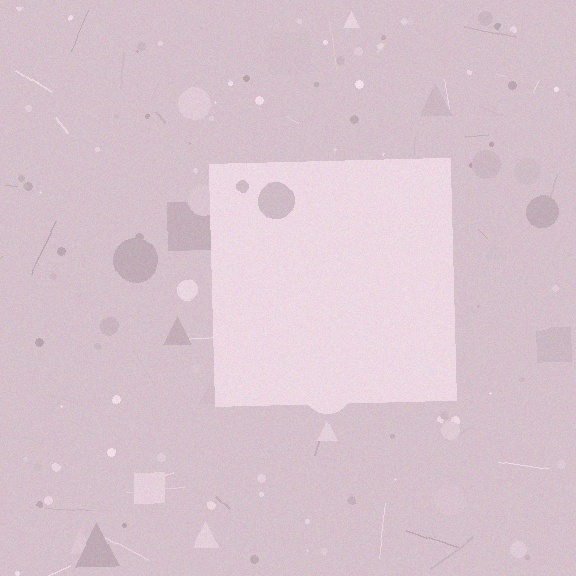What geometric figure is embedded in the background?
A square is embedded in the background.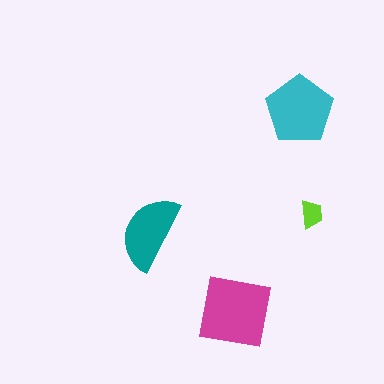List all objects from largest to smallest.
The magenta square, the cyan pentagon, the teal semicircle, the lime trapezoid.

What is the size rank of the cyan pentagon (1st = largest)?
2nd.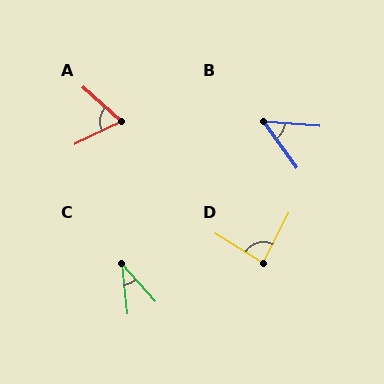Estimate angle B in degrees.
Approximately 50 degrees.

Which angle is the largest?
D, at approximately 85 degrees.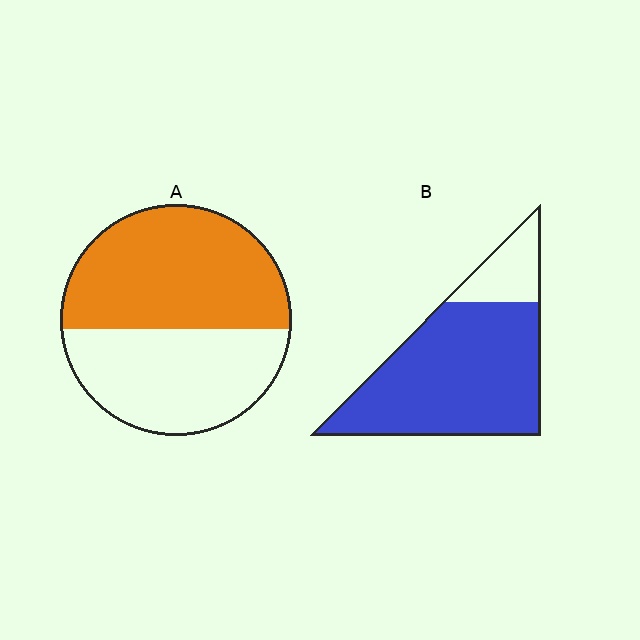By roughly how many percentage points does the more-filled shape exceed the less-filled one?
By roughly 25 percentage points (B over A).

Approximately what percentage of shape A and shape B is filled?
A is approximately 55% and B is approximately 80%.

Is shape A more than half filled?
Yes.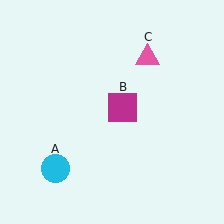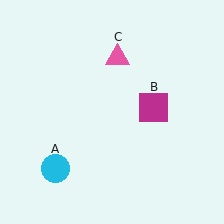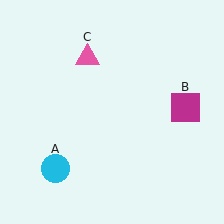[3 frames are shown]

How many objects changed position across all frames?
2 objects changed position: magenta square (object B), pink triangle (object C).